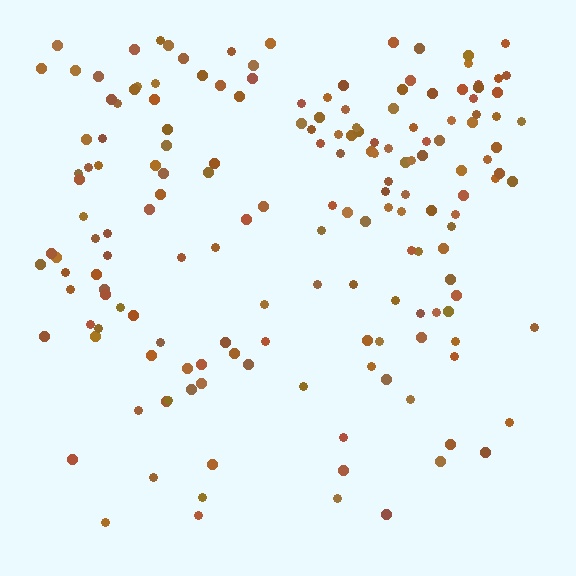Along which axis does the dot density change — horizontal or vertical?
Vertical.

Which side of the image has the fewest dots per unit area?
The bottom.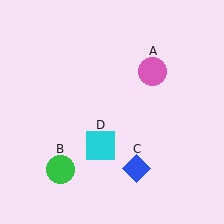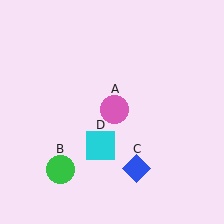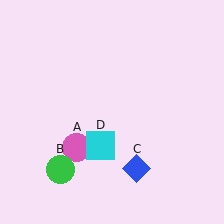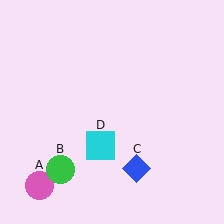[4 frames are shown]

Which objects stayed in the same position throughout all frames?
Green circle (object B) and blue diamond (object C) and cyan square (object D) remained stationary.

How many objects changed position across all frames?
1 object changed position: pink circle (object A).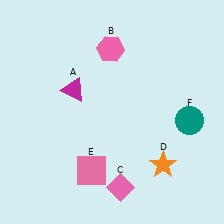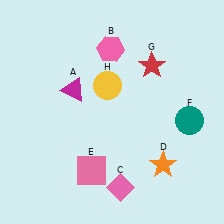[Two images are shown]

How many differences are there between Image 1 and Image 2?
There are 2 differences between the two images.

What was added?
A red star (G), a yellow circle (H) were added in Image 2.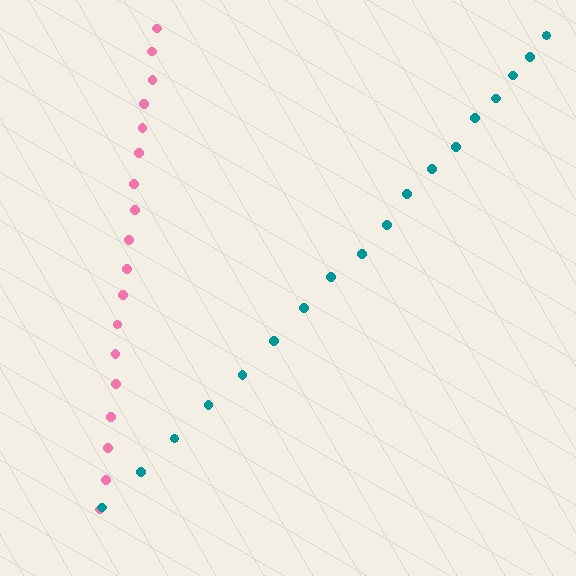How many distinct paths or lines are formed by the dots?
There are 2 distinct paths.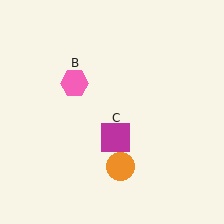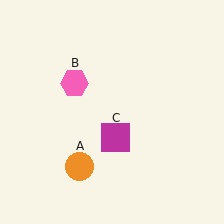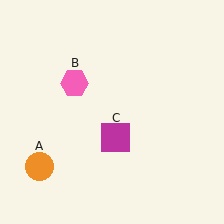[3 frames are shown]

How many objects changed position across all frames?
1 object changed position: orange circle (object A).